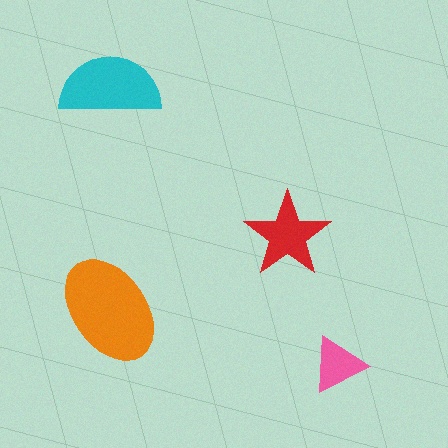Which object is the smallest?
The pink triangle.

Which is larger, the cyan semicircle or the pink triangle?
The cyan semicircle.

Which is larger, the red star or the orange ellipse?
The orange ellipse.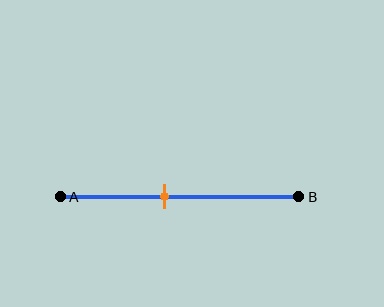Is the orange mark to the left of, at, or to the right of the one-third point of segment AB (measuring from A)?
The orange mark is to the right of the one-third point of segment AB.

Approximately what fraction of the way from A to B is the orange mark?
The orange mark is approximately 45% of the way from A to B.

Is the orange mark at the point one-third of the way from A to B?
No, the mark is at about 45% from A, not at the 33% one-third point.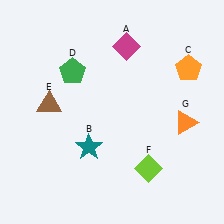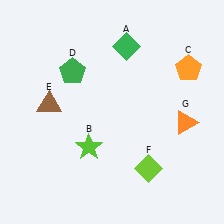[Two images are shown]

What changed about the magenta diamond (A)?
In Image 1, A is magenta. In Image 2, it changed to green.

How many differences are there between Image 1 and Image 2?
There are 2 differences between the two images.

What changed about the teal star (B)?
In Image 1, B is teal. In Image 2, it changed to lime.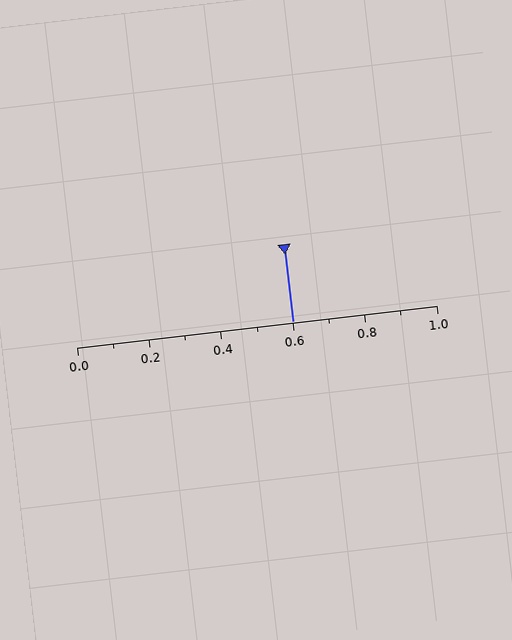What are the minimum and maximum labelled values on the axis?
The axis runs from 0.0 to 1.0.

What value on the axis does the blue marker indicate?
The marker indicates approximately 0.6.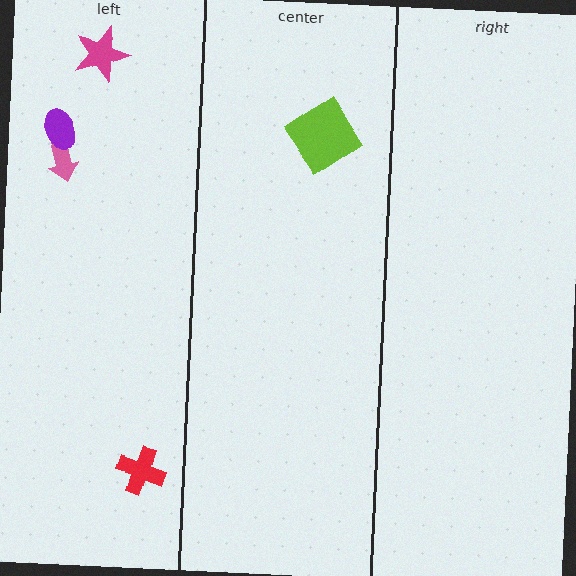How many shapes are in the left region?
4.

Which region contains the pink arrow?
The left region.